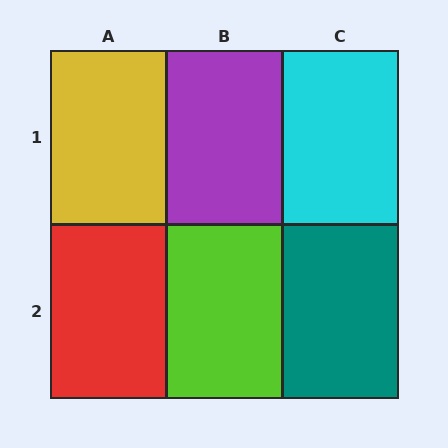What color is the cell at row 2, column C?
Teal.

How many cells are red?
1 cell is red.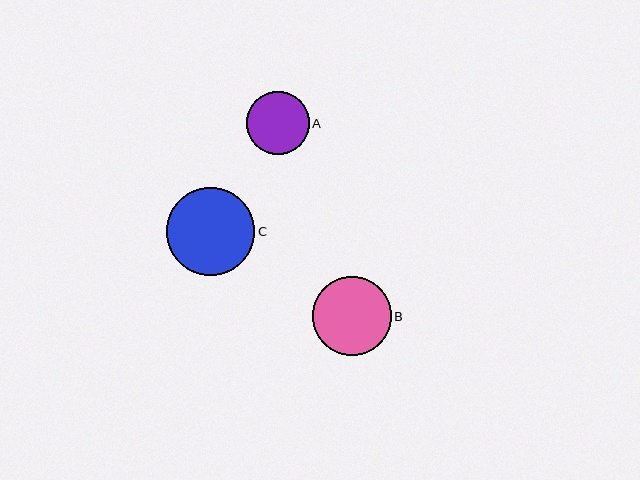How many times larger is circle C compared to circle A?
Circle C is approximately 1.4 times the size of circle A.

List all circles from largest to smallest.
From largest to smallest: C, B, A.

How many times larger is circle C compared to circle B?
Circle C is approximately 1.1 times the size of circle B.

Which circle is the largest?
Circle C is the largest with a size of approximately 88 pixels.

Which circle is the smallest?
Circle A is the smallest with a size of approximately 63 pixels.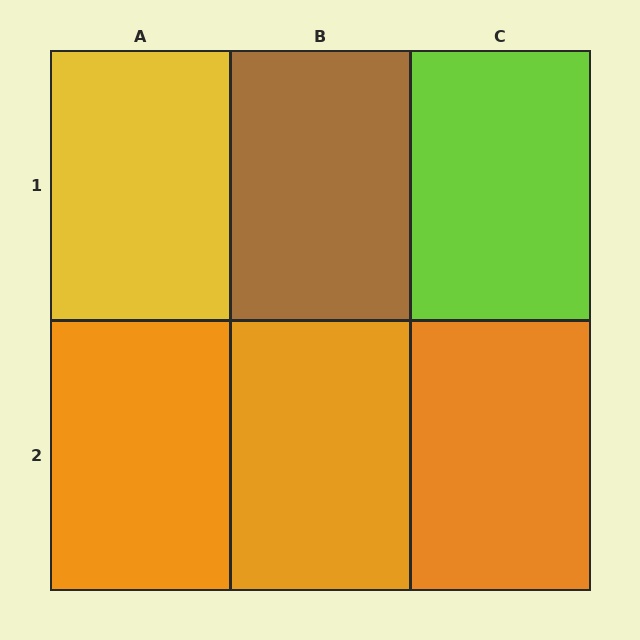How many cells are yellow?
1 cell is yellow.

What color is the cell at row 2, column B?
Orange.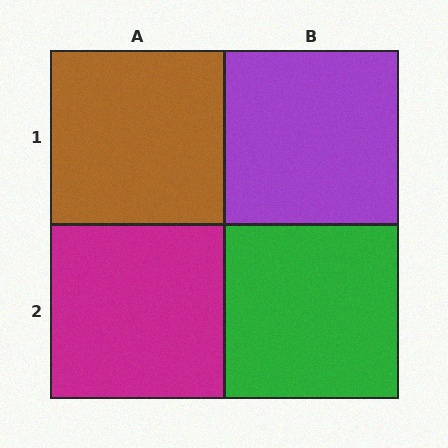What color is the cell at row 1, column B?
Purple.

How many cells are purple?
1 cell is purple.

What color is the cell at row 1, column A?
Brown.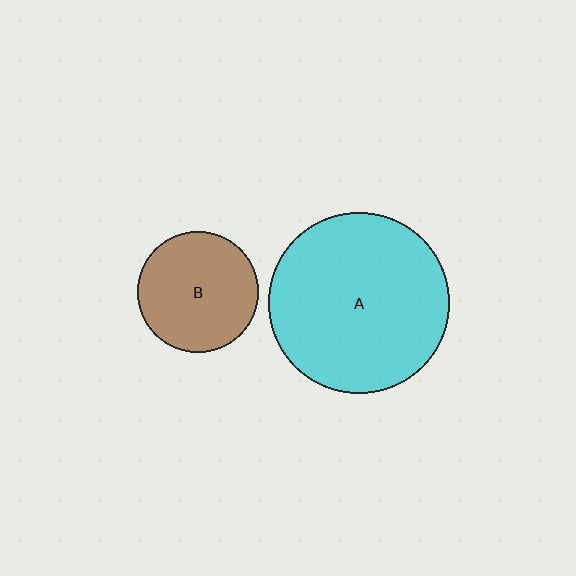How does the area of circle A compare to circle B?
Approximately 2.3 times.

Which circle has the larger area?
Circle A (cyan).